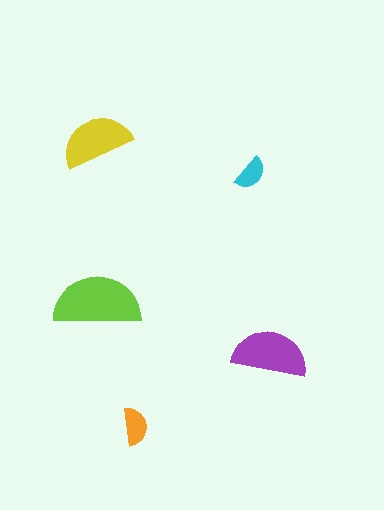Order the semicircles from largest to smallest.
the lime one, the purple one, the yellow one, the orange one, the cyan one.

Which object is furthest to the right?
The purple semicircle is rightmost.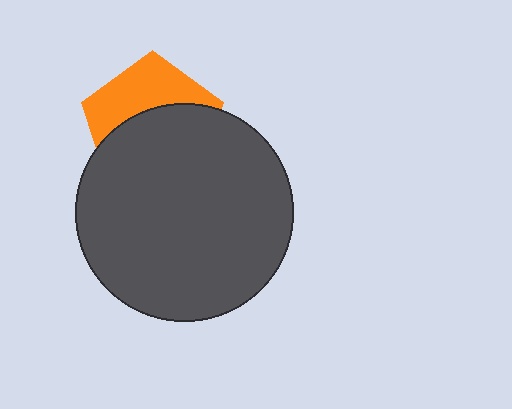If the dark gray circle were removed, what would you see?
You would see the complete orange pentagon.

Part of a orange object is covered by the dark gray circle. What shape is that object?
It is a pentagon.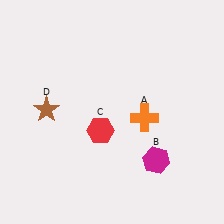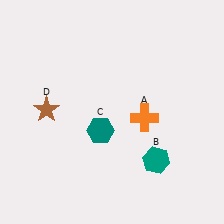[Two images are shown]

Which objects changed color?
B changed from magenta to teal. C changed from red to teal.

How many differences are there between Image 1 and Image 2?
There are 2 differences between the two images.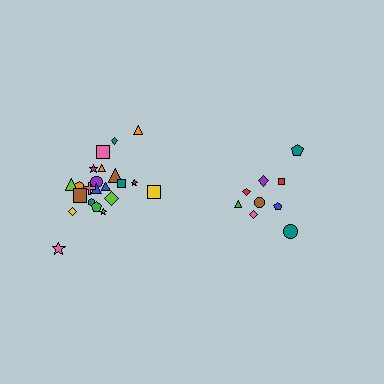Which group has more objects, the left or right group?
The left group.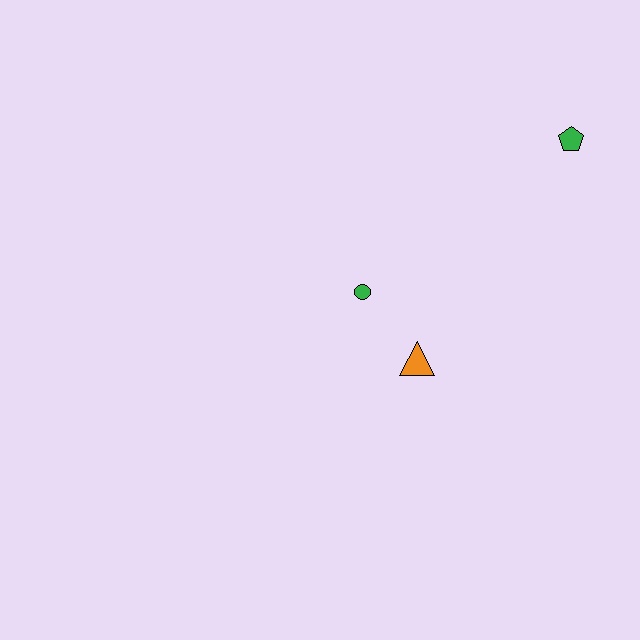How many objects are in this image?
There are 3 objects.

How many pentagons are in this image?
There is 1 pentagon.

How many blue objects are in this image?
There are no blue objects.